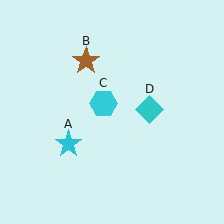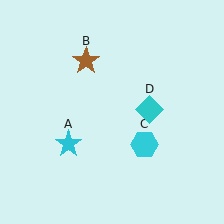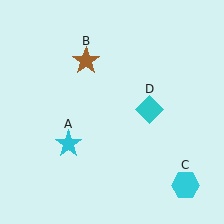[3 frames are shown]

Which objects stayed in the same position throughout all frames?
Cyan star (object A) and brown star (object B) and cyan diamond (object D) remained stationary.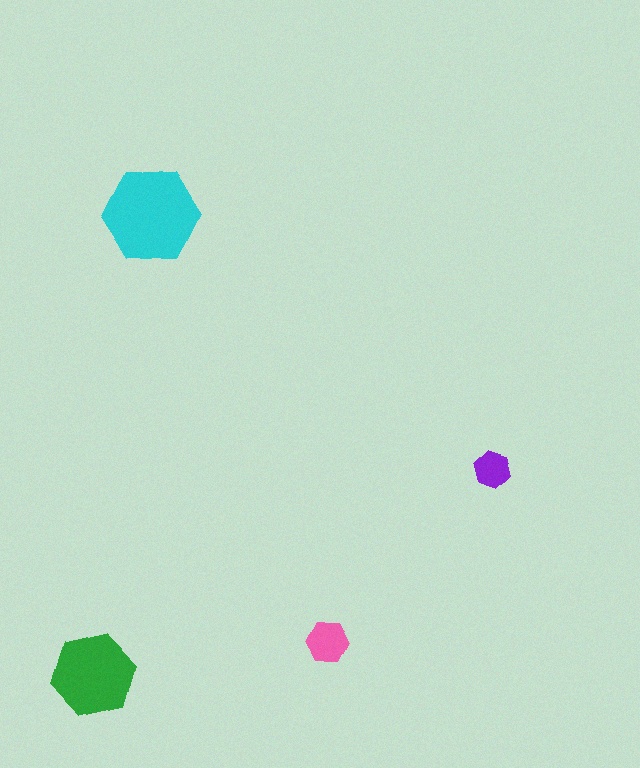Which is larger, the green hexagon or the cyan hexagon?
The cyan one.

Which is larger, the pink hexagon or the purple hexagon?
The pink one.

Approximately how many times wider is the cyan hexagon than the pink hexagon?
About 2.5 times wider.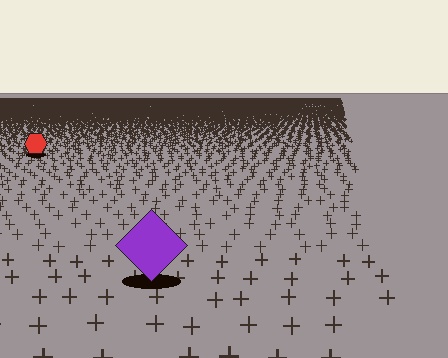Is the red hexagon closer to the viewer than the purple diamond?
No. The purple diamond is closer — you can tell from the texture gradient: the ground texture is coarser near it.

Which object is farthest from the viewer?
The red hexagon is farthest from the viewer. It appears smaller and the ground texture around it is denser.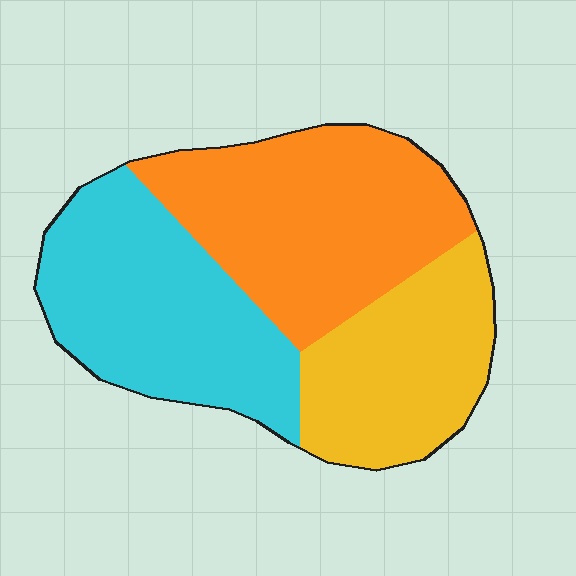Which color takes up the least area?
Yellow, at roughly 25%.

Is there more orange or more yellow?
Orange.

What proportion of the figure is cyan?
Cyan takes up between a quarter and a half of the figure.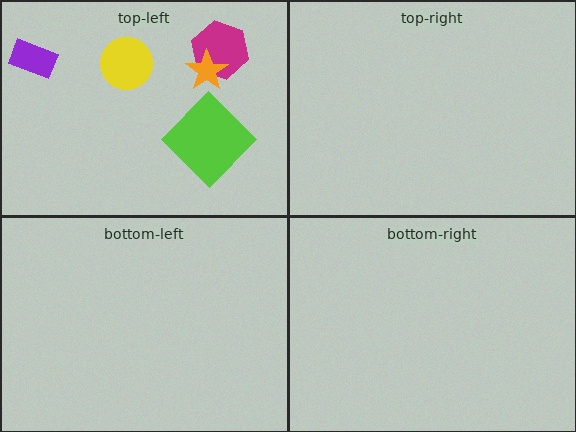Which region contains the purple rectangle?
The top-left region.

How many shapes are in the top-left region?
5.